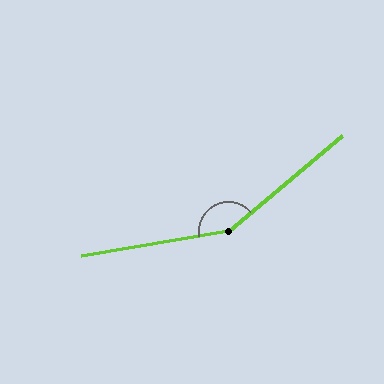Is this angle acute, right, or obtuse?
It is obtuse.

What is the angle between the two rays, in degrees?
Approximately 150 degrees.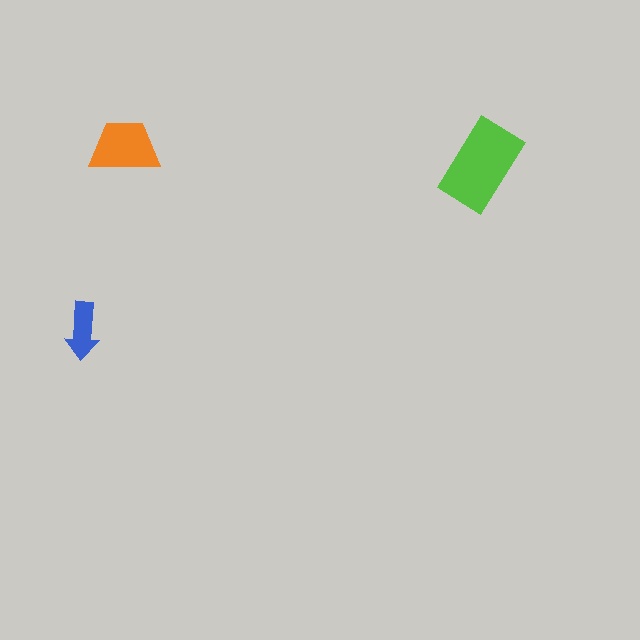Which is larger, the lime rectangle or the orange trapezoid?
The lime rectangle.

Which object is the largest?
The lime rectangle.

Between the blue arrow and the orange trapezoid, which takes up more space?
The orange trapezoid.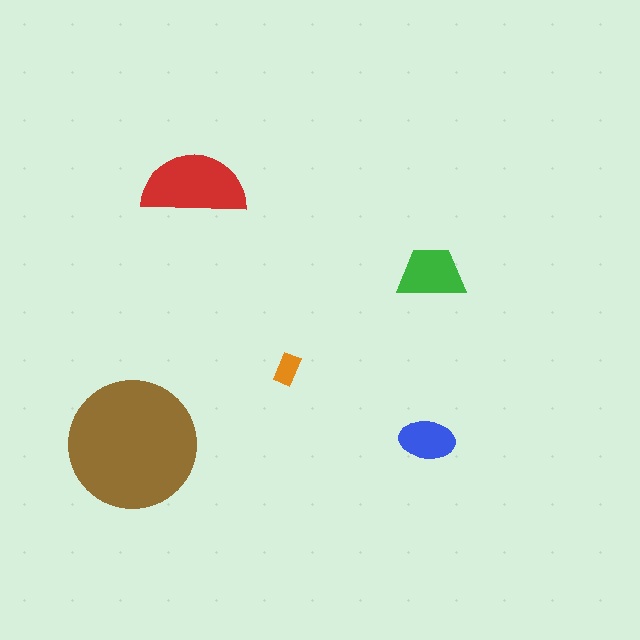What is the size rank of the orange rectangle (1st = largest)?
5th.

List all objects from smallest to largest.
The orange rectangle, the blue ellipse, the green trapezoid, the red semicircle, the brown circle.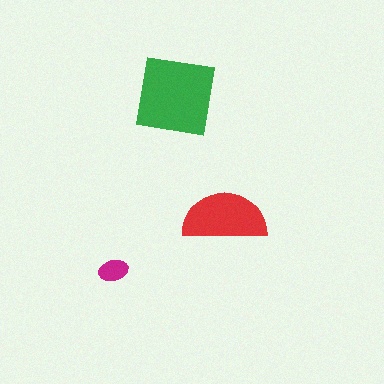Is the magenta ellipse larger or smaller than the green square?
Smaller.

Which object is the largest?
The green square.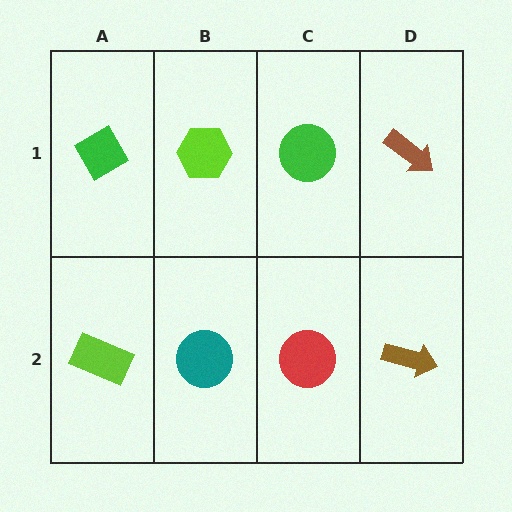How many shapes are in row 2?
4 shapes.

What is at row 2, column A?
A lime rectangle.